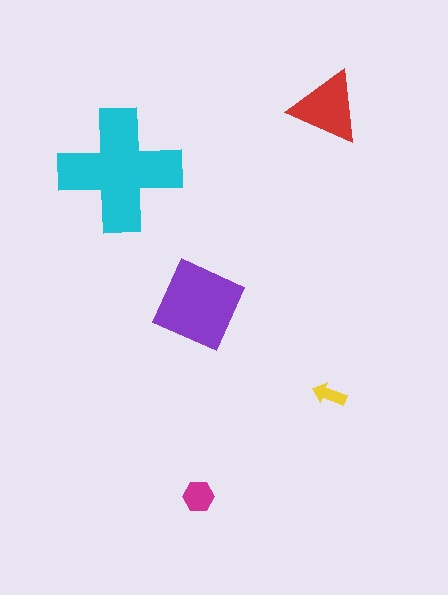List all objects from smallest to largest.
The yellow arrow, the magenta hexagon, the red triangle, the purple square, the cyan cross.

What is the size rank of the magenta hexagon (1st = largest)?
4th.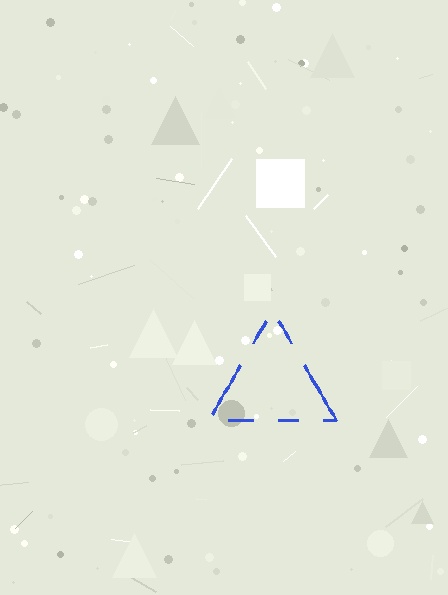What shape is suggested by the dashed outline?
The dashed outline suggests a triangle.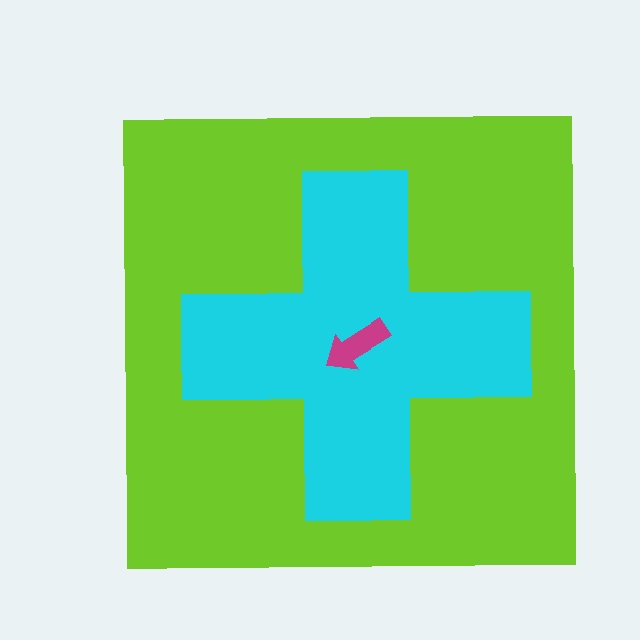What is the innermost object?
The magenta arrow.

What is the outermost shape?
The lime square.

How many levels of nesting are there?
3.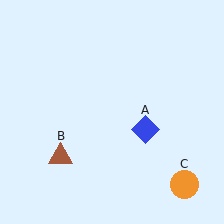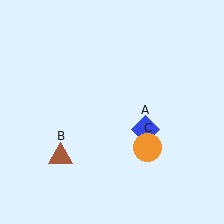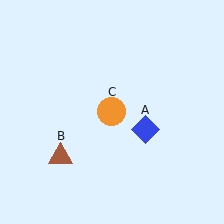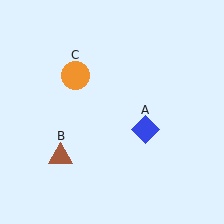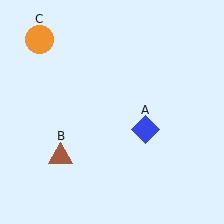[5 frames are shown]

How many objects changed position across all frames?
1 object changed position: orange circle (object C).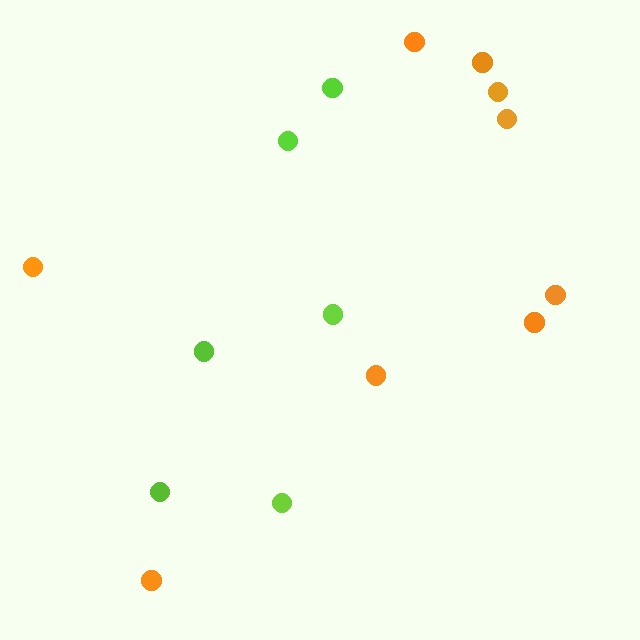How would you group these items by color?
There are 2 groups: one group of lime circles (6) and one group of orange circles (9).